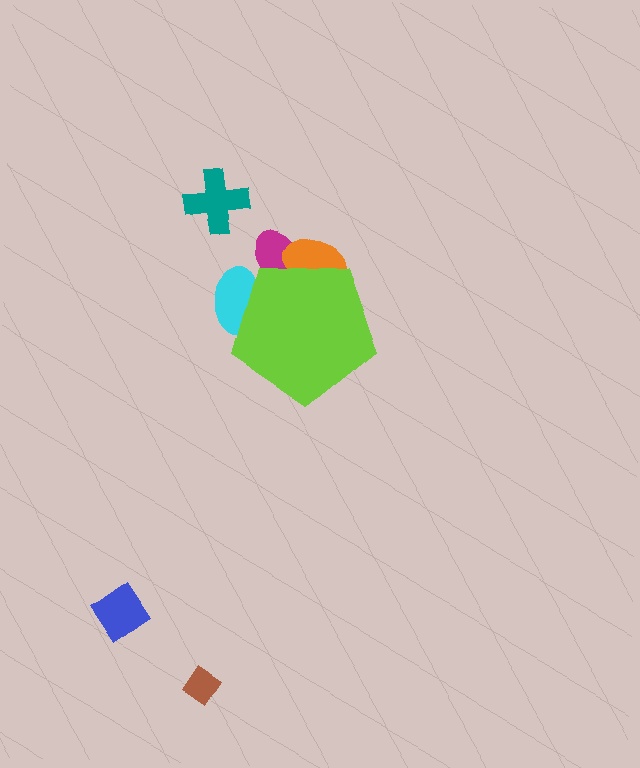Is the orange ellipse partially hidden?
Yes, the orange ellipse is partially hidden behind the lime pentagon.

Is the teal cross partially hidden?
No, the teal cross is fully visible.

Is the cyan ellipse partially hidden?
Yes, the cyan ellipse is partially hidden behind the lime pentagon.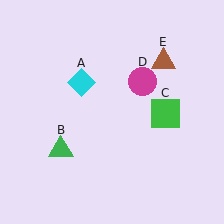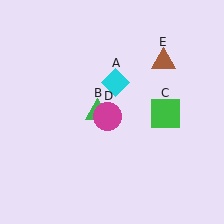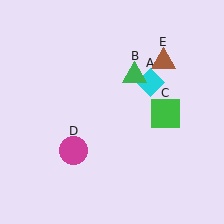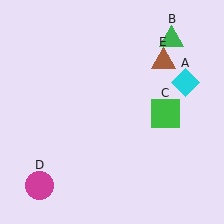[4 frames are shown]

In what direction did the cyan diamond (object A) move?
The cyan diamond (object A) moved right.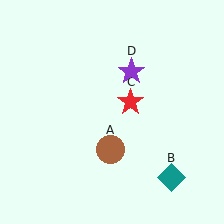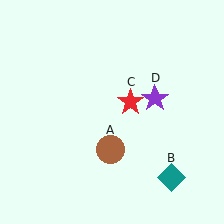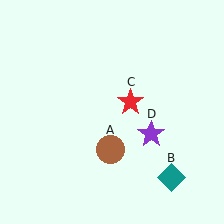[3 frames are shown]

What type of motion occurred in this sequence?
The purple star (object D) rotated clockwise around the center of the scene.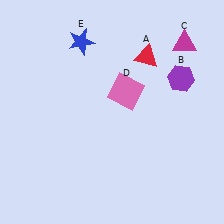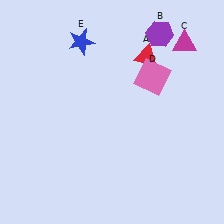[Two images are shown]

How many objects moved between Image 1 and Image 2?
2 objects moved between the two images.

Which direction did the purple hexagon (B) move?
The purple hexagon (B) moved up.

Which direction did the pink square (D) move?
The pink square (D) moved right.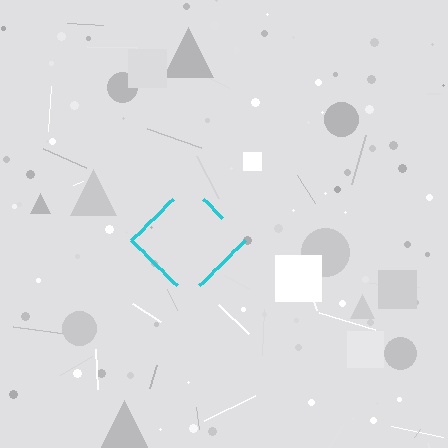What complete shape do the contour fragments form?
The contour fragments form a diamond.